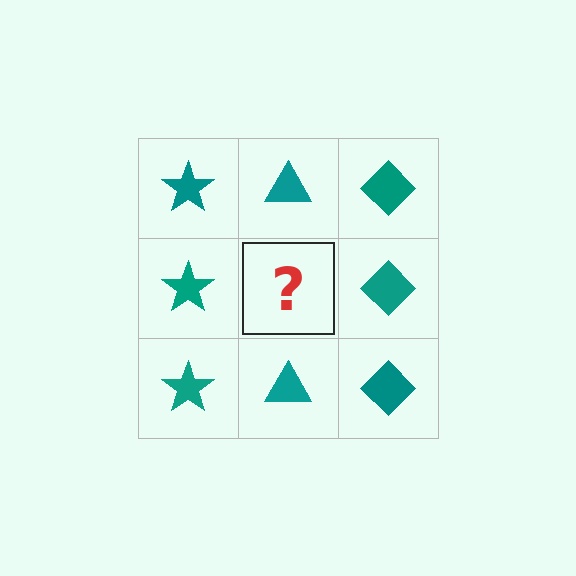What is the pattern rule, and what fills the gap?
The rule is that each column has a consistent shape. The gap should be filled with a teal triangle.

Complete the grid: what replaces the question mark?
The question mark should be replaced with a teal triangle.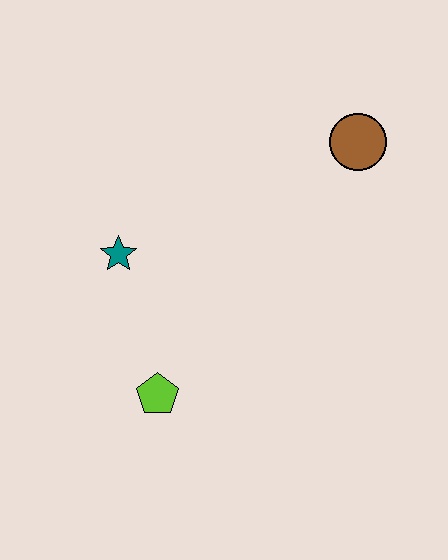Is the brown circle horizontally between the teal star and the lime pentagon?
No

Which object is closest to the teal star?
The lime pentagon is closest to the teal star.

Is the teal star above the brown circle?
No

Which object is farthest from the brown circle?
The lime pentagon is farthest from the brown circle.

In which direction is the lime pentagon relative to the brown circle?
The lime pentagon is below the brown circle.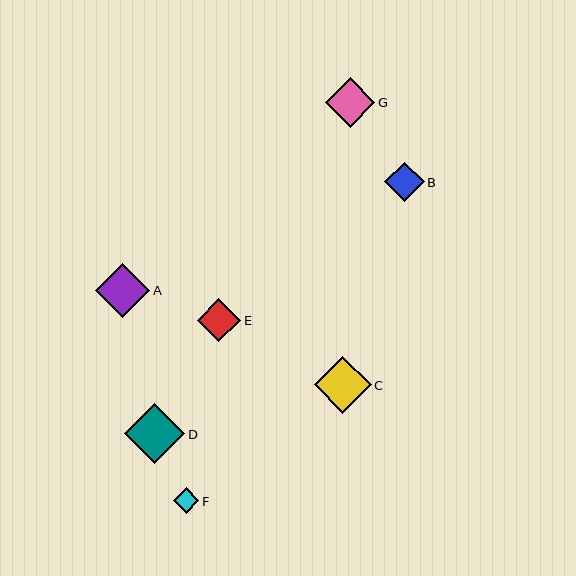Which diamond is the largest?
Diamond D is the largest with a size of approximately 60 pixels.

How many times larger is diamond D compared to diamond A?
Diamond D is approximately 1.1 times the size of diamond A.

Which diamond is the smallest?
Diamond F is the smallest with a size of approximately 25 pixels.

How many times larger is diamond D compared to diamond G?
Diamond D is approximately 1.2 times the size of diamond G.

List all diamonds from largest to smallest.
From largest to smallest: D, C, A, G, E, B, F.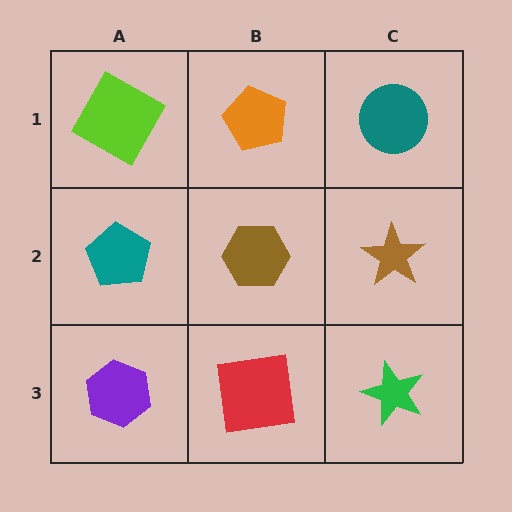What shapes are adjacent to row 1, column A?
A teal pentagon (row 2, column A), an orange pentagon (row 1, column B).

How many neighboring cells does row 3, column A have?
2.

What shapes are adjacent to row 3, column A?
A teal pentagon (row 2, column A), a red square (row 3, column B).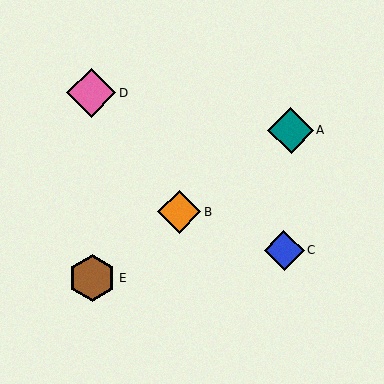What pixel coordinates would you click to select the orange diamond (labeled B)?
Click at (179, 212) to select the orange diamond B.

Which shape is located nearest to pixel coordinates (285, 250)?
The blue diamond (labeled C) at (284, 250) is nearest to that location.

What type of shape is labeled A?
Shape A is a teal diamond.